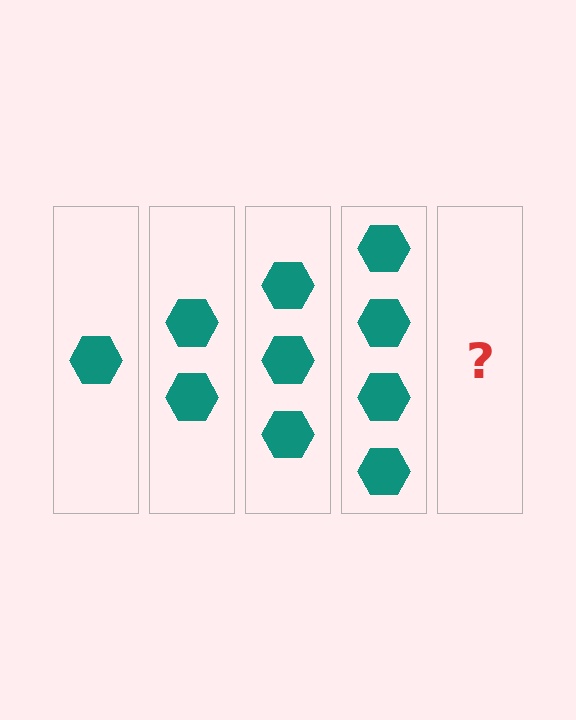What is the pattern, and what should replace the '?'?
The pattern is that each step adds one more hexagon. The '?' should be 5 hexagons.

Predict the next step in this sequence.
The next step is 5 hexagons.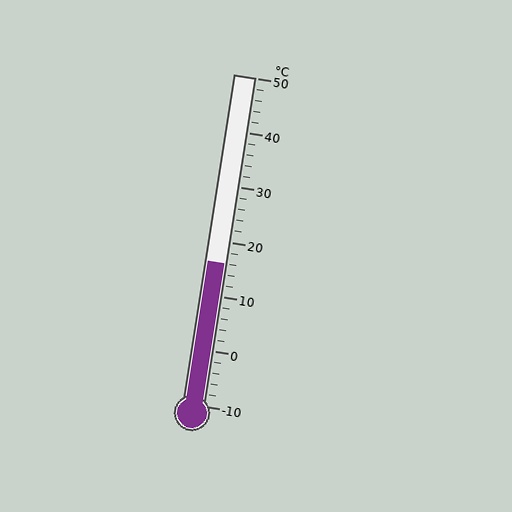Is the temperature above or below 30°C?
The temperature is below 30°C.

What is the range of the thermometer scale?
The thermometer scale ranges from -10°C to 50°C.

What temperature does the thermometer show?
The thermometer shows approximately 16°C.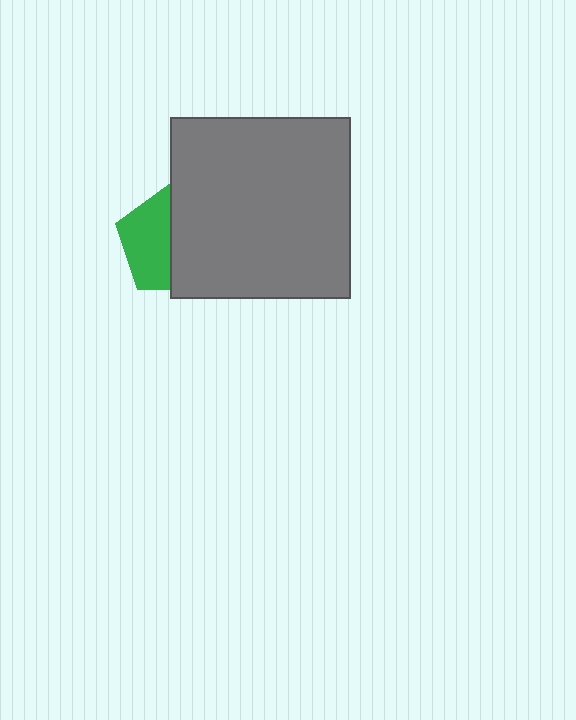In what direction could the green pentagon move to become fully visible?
The green pentagon could move left. That would shift it out from behind the gray square entirely.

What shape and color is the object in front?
The object in front is a gray square.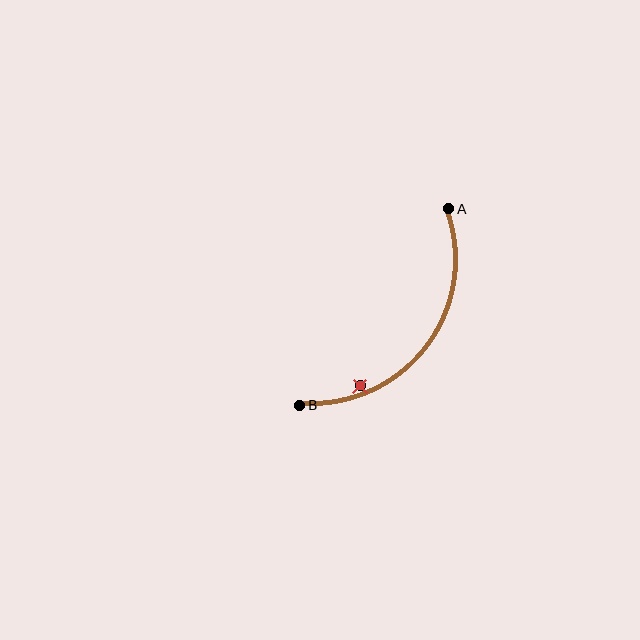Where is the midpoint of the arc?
The arc midpoint is the point on the curve farthest from the straight line joining A and B. It sits below and to the right of that line.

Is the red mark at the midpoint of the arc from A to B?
No — the red mark does not lie on the arc at all. It sits slightly inside the curve.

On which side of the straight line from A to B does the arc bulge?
The arc bulges below and to the right of the straight line connecting A and B.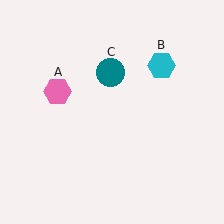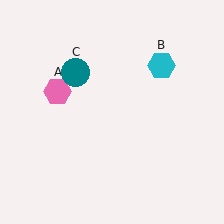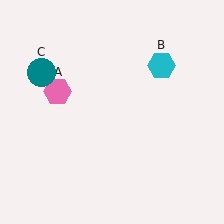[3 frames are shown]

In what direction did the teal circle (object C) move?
The teal circle (object C) moved left.